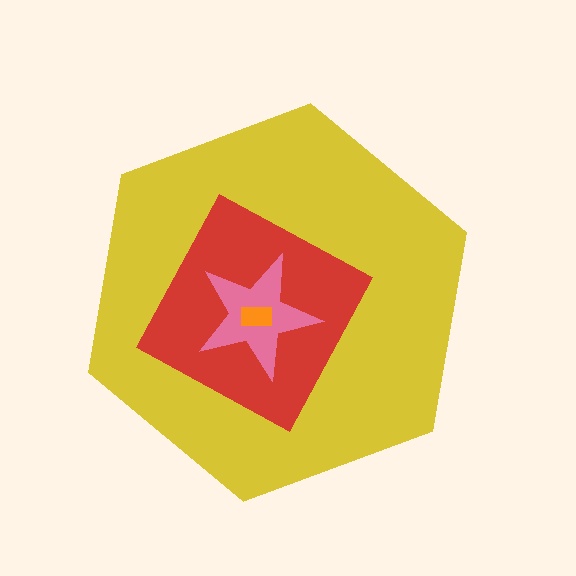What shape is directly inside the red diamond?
The pink star.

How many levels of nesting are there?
4.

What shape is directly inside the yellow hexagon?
The red diamond.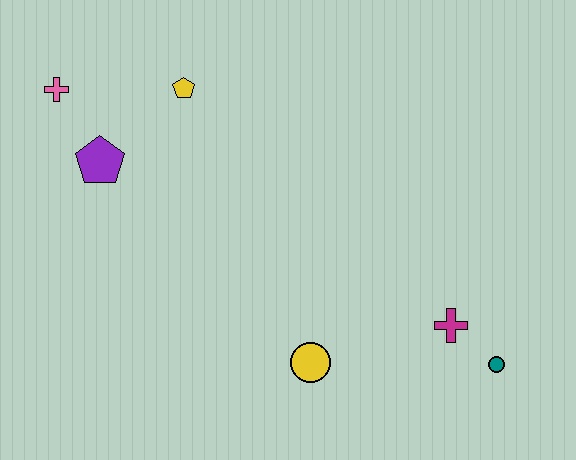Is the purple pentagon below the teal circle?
No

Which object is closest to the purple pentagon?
The pink cross is closest to the purple pentagon.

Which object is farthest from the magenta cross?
The pink cross is farthest from the magenta cross.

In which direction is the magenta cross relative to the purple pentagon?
The magenta cross is to the right of the purple pentagon.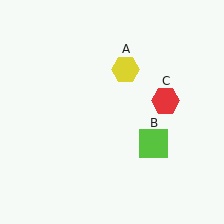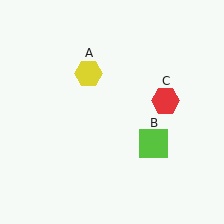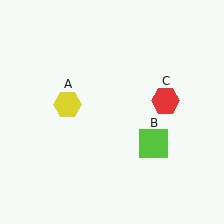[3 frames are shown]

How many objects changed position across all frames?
1 object changed position: yellow hexagon (object A).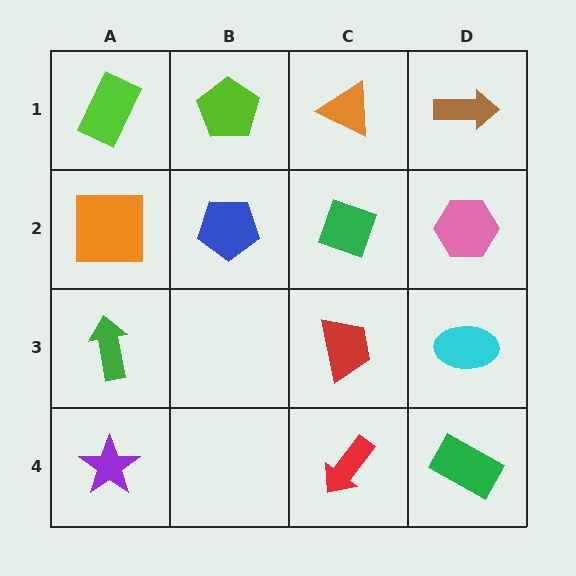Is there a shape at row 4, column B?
No, that cell is empty.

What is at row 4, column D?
A green rectangle.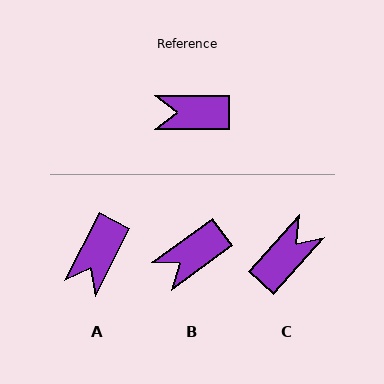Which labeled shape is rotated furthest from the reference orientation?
C, about 132 degrees away.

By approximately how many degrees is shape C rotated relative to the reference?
Approximately 132 degrees clockwise.